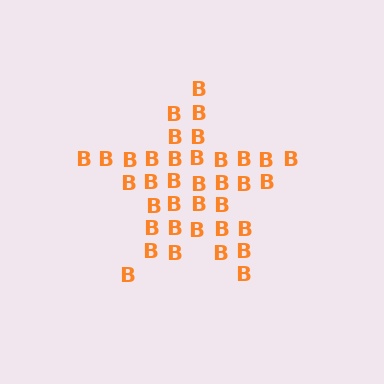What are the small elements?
The small elements are letter B's.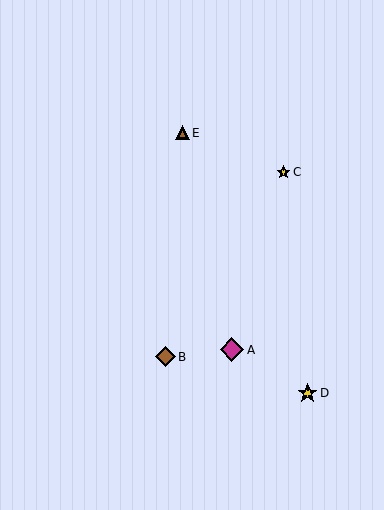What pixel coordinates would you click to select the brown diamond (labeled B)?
Click at (165, 357) to select the brown diamond B.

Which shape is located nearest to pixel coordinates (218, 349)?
The magenta diamond (labeled A) at (232, 350) is nearest to that location.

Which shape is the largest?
The magenta diamond (labeled A) is the largest.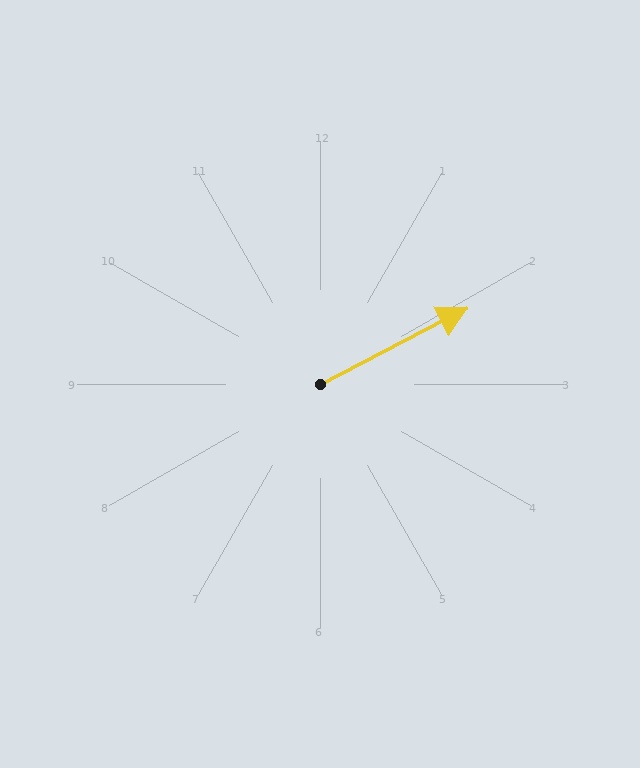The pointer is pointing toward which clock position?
Roughly 2 o'clock.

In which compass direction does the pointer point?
Northeast.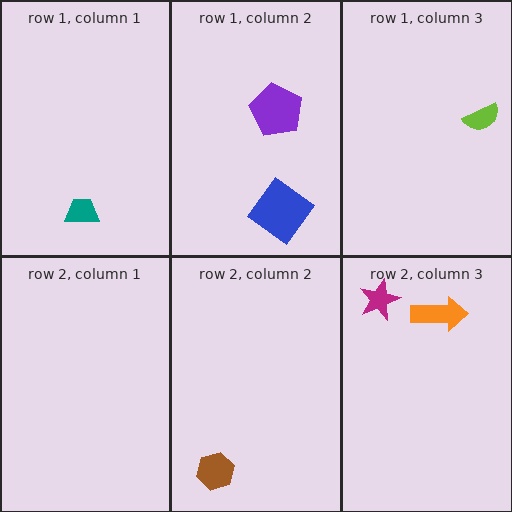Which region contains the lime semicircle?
The row 1, column 3 region.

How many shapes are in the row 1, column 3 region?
1.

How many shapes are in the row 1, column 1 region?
1.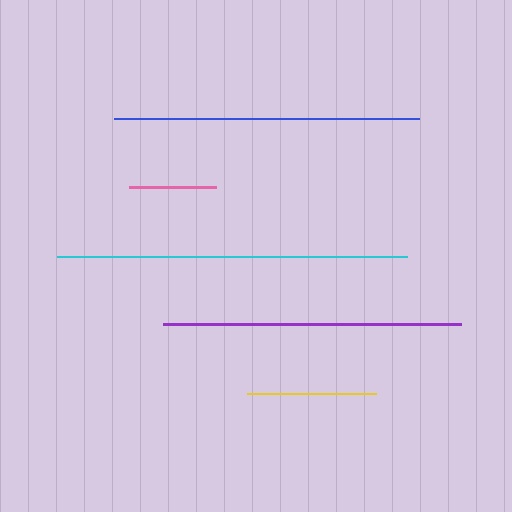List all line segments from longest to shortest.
From longest to shortest: cyan, blue, purple, yellow, pink.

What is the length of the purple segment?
The purple segment is approximately 298 pixels long.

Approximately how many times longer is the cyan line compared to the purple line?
The cyan line is approximately 1.2 times the length of the purple line.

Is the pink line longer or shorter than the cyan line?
The cyan line is longer than the pink line.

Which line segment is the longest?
The cyan line is the longest at approximately 350 pixels.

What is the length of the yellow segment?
The yellow segment is approximately 129 pixels long.